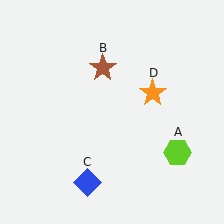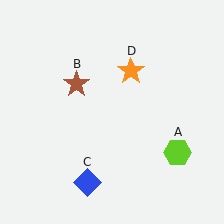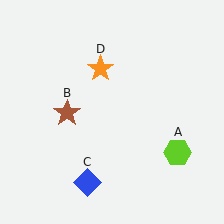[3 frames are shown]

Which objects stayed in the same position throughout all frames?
Lime hexagon (object A) and blue diamond (object C) remained stationary.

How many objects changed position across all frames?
2 objects changed position: brown star (object B), orange star (object D).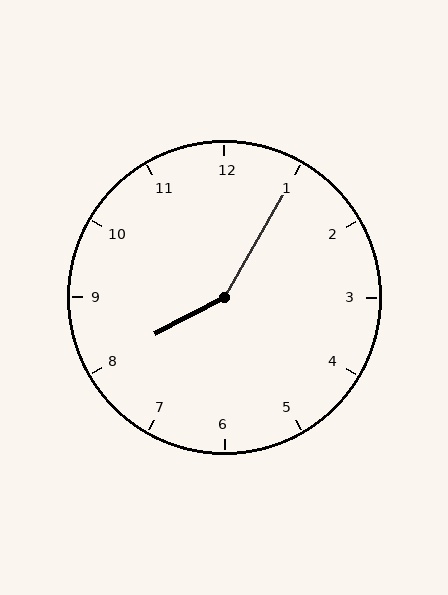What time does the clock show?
8:05.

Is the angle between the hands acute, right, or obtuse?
It is obtuse.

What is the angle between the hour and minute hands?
Approximately 148 degrees.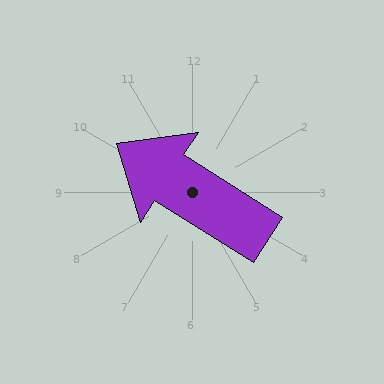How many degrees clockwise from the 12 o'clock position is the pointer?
Approximately 302 degrees.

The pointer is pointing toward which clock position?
Roughly 10 o'clock.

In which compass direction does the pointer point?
Northwest.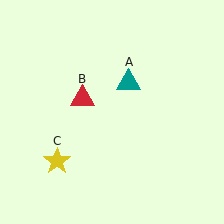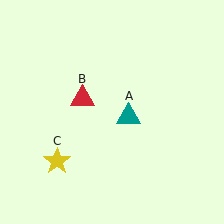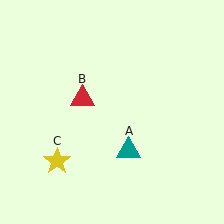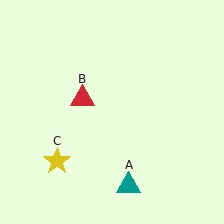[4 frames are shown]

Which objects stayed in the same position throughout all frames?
Red triangle (object B) and yellow star (object C) remained stationary.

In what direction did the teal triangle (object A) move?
The teal triangle (object A) moved down.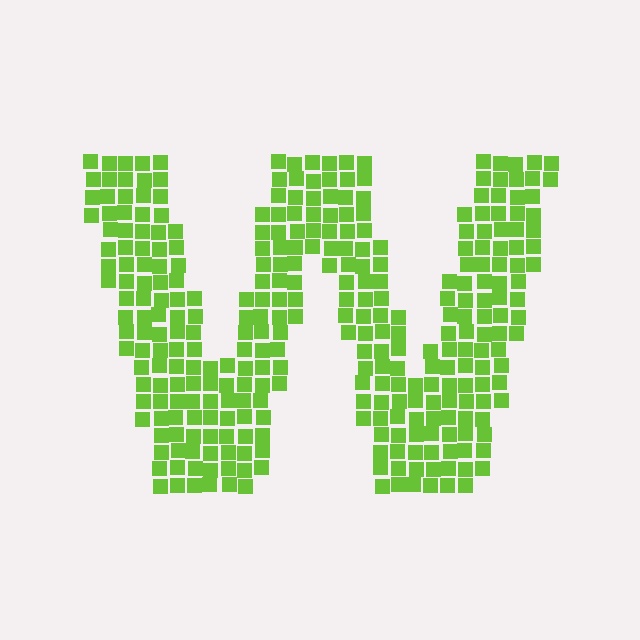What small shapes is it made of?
It is made of small squares.